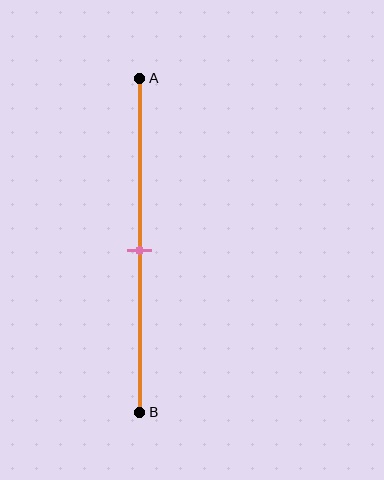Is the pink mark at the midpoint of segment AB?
Yes, the mark is approximately at the midpoint.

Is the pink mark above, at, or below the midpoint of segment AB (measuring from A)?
The pink mark is approximately at the midpoint of segment AB.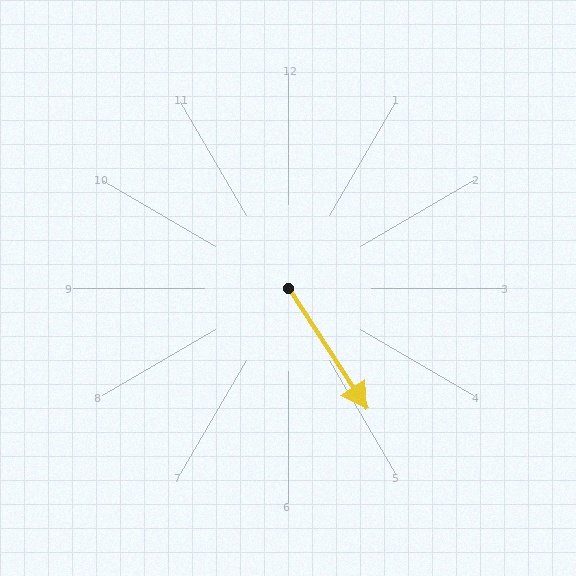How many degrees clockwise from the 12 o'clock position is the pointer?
Approximately 147 degrees.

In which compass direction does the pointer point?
Southeast.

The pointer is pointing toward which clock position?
Roughly 5 o'clock.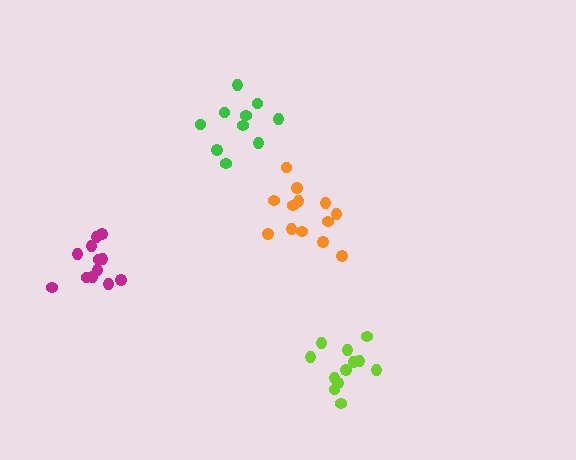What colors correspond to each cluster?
The clusters are colored: magenta, lime, green, orange.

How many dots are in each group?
Group 1: 12 dots, Group 2: 12 dots, Group 3: 10 dots, Group 4: 13 dots (47 total).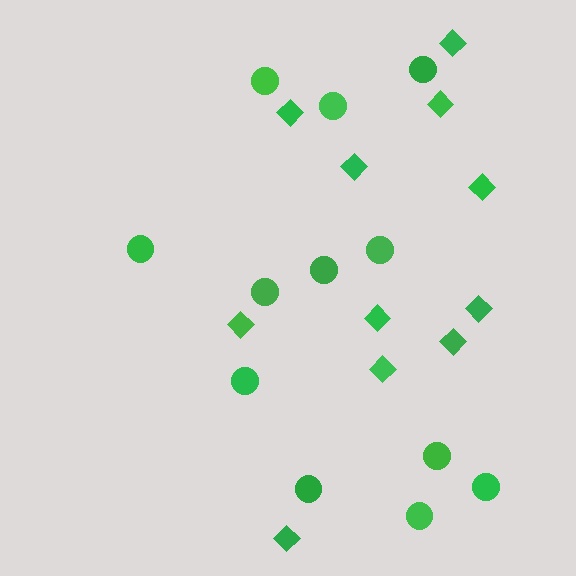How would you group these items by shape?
There are 2 groups: one group of circles (12) and one group of diamonds (11).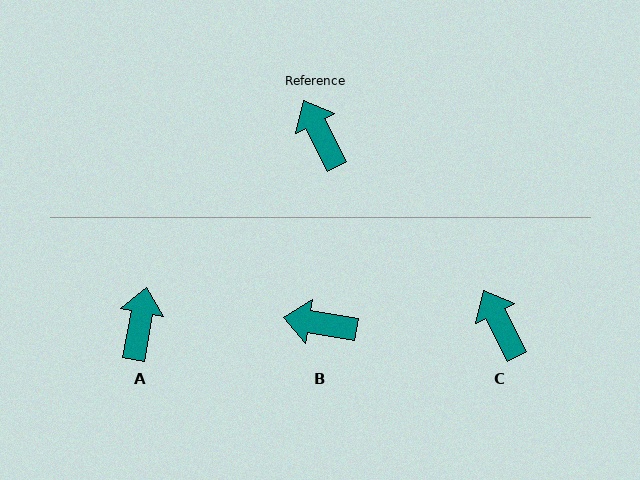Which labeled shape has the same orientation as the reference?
C.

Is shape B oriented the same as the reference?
No, it is off by about 53 degrees.